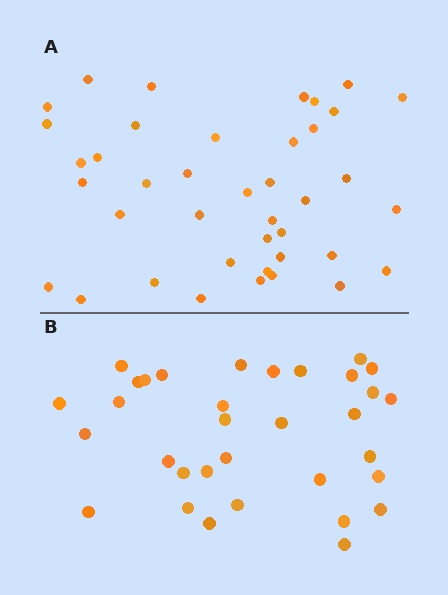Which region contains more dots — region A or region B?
Region A (the top region) has more dots.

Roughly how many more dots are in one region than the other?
Region A has roughly 8 or so more dots than region B.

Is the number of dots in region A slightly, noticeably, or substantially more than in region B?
Region A has only slightly more — the two regions are fairly close. The ratio is roughly 1.2 to 1.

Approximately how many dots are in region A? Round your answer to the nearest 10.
About 40 dots.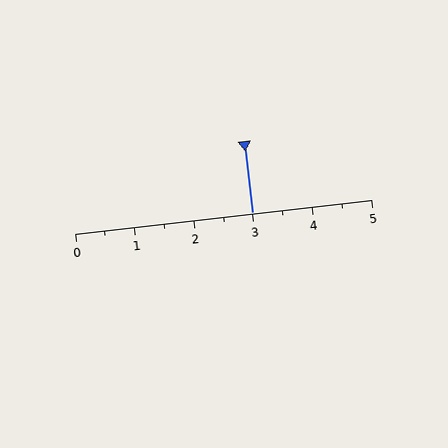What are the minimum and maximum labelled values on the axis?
The axis runs from 0 to 5.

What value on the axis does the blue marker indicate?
The marker indicates approximately 3.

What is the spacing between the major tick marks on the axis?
The major ticks are spaced 1 apart.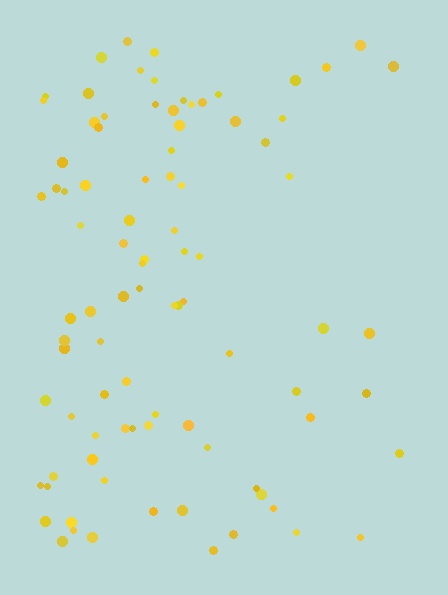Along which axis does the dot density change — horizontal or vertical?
Horizontal.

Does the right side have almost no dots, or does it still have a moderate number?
Still a moderate number, just noticeably fewer than the left.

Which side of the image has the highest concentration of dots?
The left.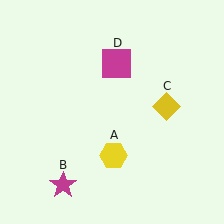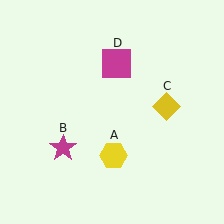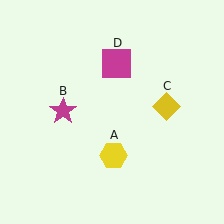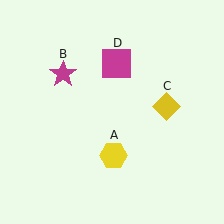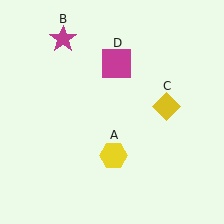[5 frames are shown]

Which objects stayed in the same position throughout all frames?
Yellow hexagon (object A) and yellow diamond (object C) and magenta square (object D) remained stationary.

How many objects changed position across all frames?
1 object changed position: magenta star (object B).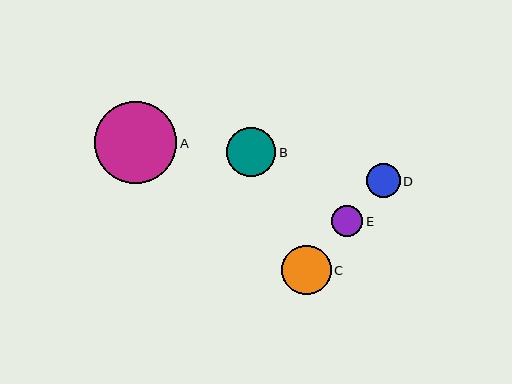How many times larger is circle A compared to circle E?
Circle A is approximately 2.6 times the size of circle E.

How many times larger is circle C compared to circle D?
Circle C is approximately 1.5 times the size of circle D.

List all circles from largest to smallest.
From largest to smallest: A, C, B, D, E.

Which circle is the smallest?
Circle E is the smallest with a size of approximately 31 pixels.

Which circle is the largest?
Circle A is the largest with a size of approximately 82 pixels.